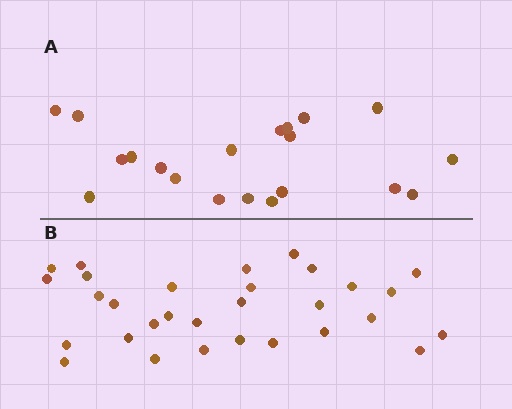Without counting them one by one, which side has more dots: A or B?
Region B (the bottom region) has more dots.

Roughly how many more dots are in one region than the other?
Region B has roughly 10 or so more dots than region A.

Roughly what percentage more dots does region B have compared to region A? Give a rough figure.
About 50% more.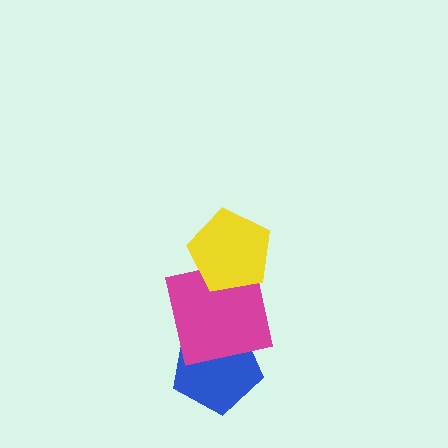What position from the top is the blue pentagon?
The blue pentagon is 3rd from the top.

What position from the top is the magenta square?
The magenta square is 2nd from the top.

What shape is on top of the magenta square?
The yellow pentagon is on top of the magenta square.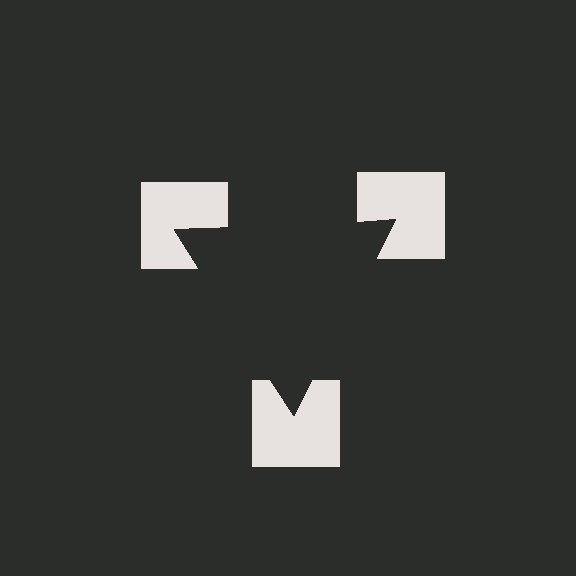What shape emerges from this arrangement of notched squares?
An illusory triangle — its edges are inferred from the aligned wedge cuts in the notched squares, not physically drawn.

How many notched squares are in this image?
There are 3 — one at each vertex of the illusory triangle.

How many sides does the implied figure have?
3 sides.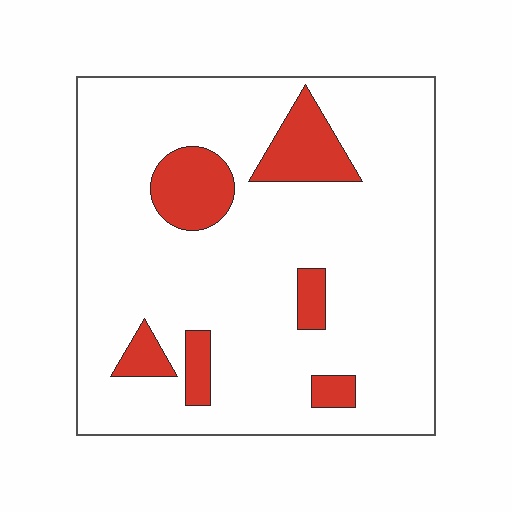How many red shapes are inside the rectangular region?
6.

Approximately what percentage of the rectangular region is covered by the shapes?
Approximately 15%.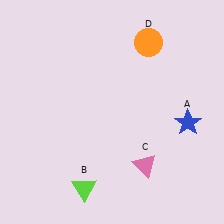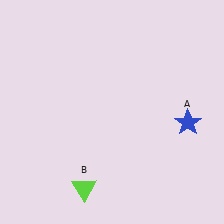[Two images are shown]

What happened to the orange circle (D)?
The orange circle (D) was removed in Image 2. It was in the top-right area of Image 1.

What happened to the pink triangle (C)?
The pink triangle (C) was removed in Image 2. It was in the bottom-right area of Image 1.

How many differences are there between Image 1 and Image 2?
There are 2 differences between the two images.